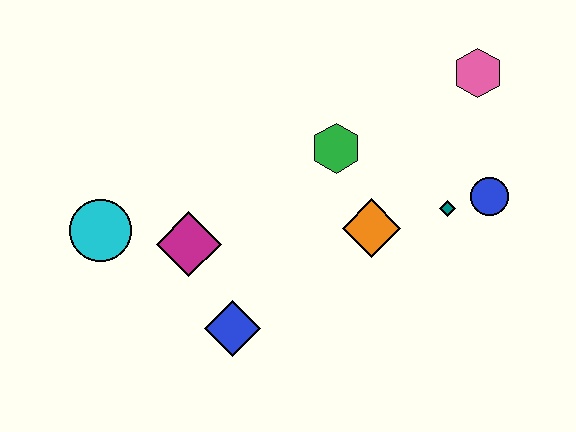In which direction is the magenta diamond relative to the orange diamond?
The magenta diamond is to the left of the orange diamond.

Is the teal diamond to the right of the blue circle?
No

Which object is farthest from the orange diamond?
The cyan circle is farthest from the orange diamond.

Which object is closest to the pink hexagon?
The blue circle is closest to the pink hexagon.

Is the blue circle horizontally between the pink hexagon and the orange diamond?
No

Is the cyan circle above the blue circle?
No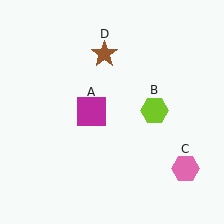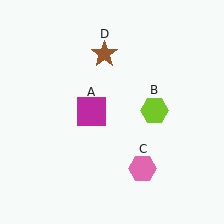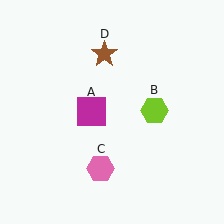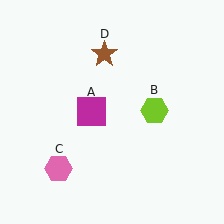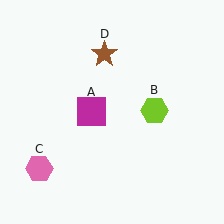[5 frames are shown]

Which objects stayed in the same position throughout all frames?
Magenta square (object A) and lime hexagon (object B) and brown star (object D) remained stationary.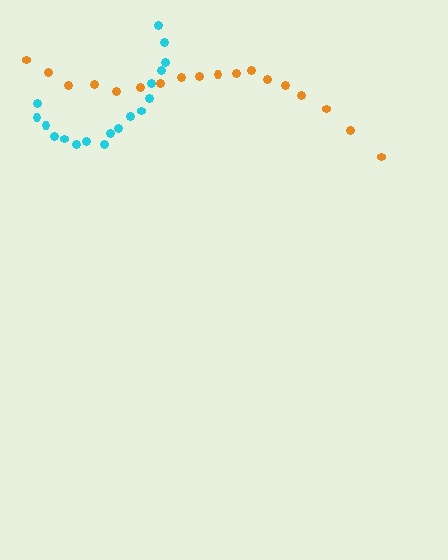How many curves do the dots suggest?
There are 2 distinct paths.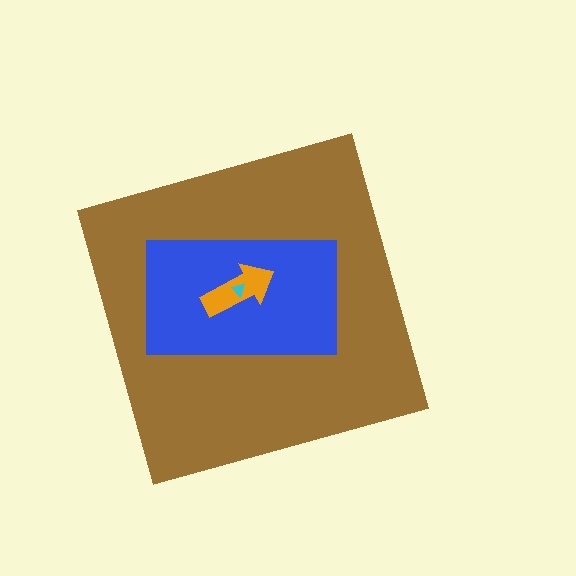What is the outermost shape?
The brown diamond.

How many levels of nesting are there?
4.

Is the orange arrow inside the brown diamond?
Yes.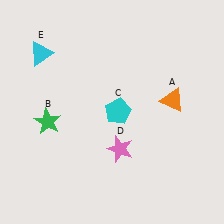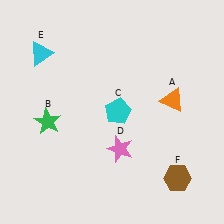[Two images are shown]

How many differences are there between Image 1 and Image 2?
There is 1 difference between the two images.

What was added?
A brown hexagon (F) was added in Image 2.